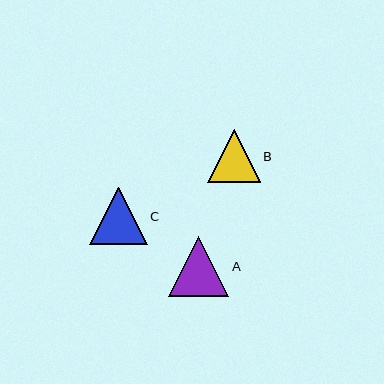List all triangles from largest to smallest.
From largest to smallest: A, C, B.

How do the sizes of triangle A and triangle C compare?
Triangle A and triangle C are approximately the same size.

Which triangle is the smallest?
Triangle B is the smallest with a size of approximately 52 pixels.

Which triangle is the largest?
Triangle A is the largest with a size of approximately 60 pixels.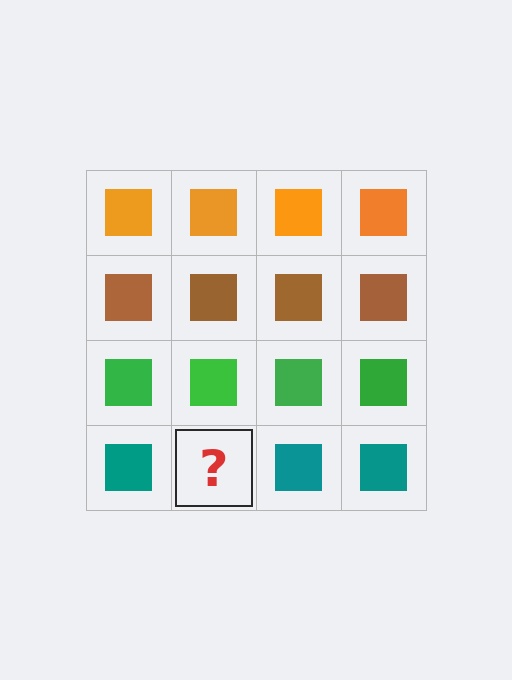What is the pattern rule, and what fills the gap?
The rule is that each row has a consistent color. The gap should be filled with a teal square.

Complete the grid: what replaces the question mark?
The question mark should be replaced with a teal square.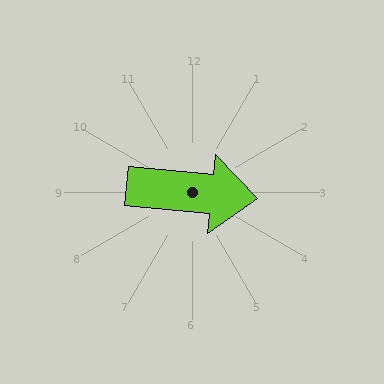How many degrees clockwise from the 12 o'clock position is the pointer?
Approximately 95 degrees.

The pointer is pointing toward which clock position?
Roughly 3 o'clock.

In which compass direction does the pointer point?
East.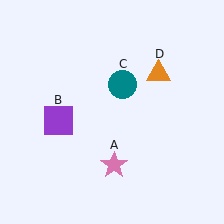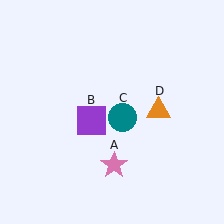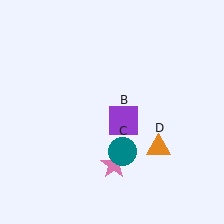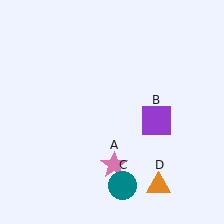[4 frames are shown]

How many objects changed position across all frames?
3 objects changed position: purple square (object B), teal circle (object C), orange triangle (object D).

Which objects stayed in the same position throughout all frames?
Pink star (object A) remained stationary.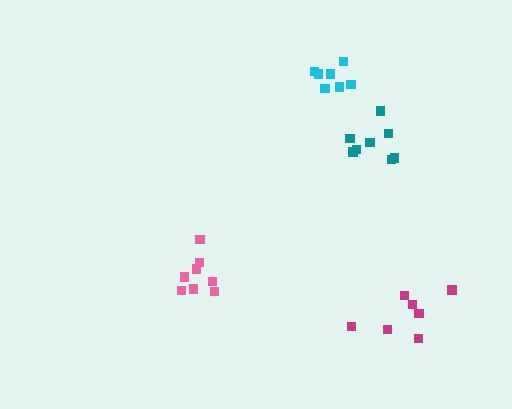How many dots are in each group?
Group 1: 7 dots, Group 2: 8 dots, Group 3: 7 dots, Group 4: 8 dots (30 total).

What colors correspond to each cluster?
The clusters are colored: cyan, teal, magenta, pink.